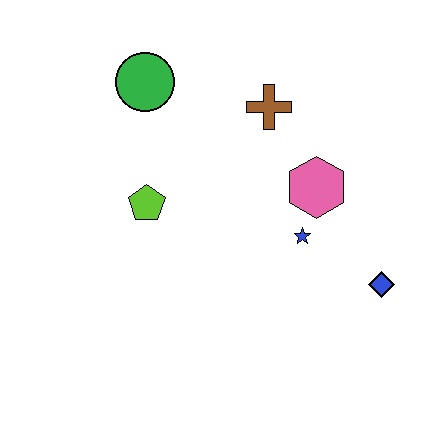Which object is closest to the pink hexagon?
The blue star is closest to the pink hexagon.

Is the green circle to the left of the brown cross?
Yes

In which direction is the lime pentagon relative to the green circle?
The lime pentagon is below the green circle.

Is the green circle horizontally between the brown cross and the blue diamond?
No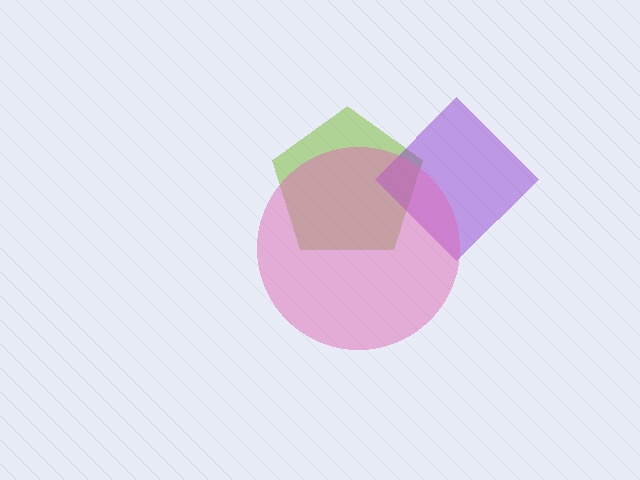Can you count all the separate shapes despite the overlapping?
Yes, there are 3 separate shapes.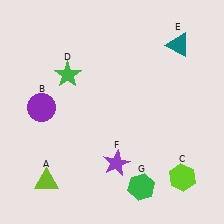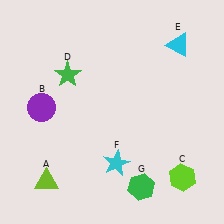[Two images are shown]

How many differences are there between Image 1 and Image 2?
There are 2 differences between the two images.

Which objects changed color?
E changed from teal to cyan. F changed from purple to cyan.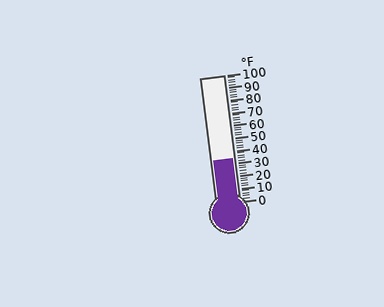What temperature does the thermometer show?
The thermometer shows approximately 34°F.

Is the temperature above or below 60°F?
The temperature is below 60°F.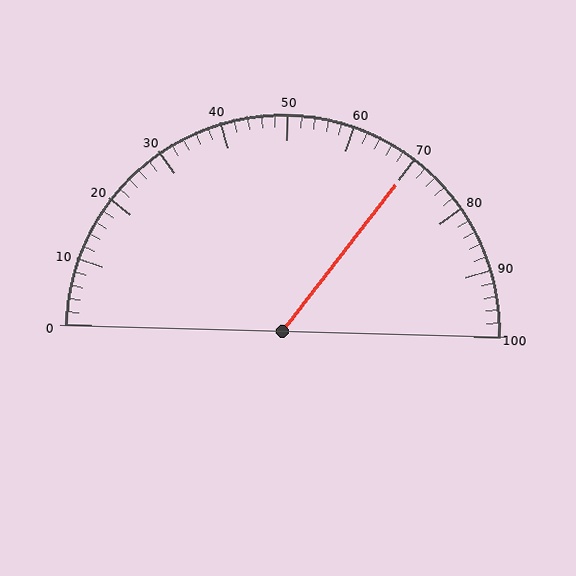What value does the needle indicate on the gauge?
The needle indicates approximately 70.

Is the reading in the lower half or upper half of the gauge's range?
The reading is in the upper half of the range (0 to 100).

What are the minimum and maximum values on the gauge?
The gauge ranges from 0 to 100.